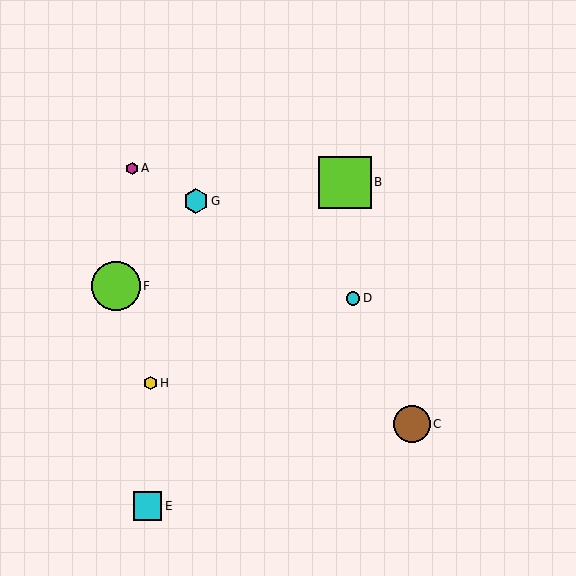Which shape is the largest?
The lime square (labeled B) is the largest.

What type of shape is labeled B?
Shape B is a lime square.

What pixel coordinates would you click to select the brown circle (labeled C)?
Click at (412, 424) to select the brown circle C.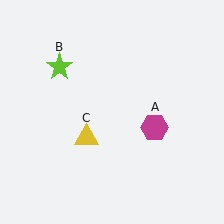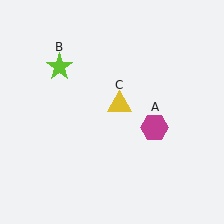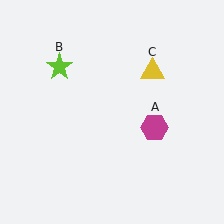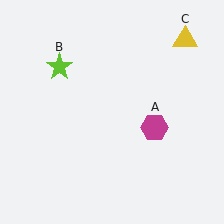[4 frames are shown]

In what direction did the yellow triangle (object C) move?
The yellow triangle (object C) moved up and to the right.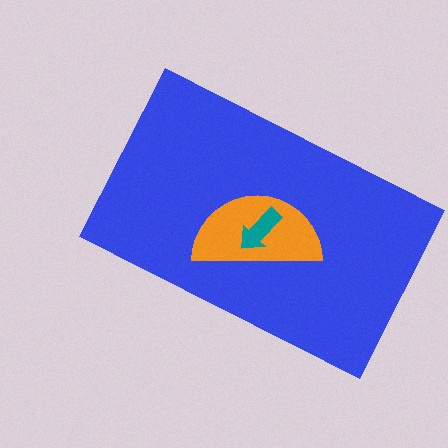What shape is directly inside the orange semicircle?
The teal arrow.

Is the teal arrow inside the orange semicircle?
Yes.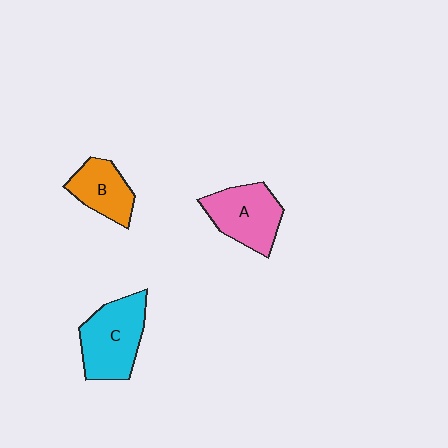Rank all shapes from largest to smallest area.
From largest to smallest: C (cyan), A (pink), B (orange).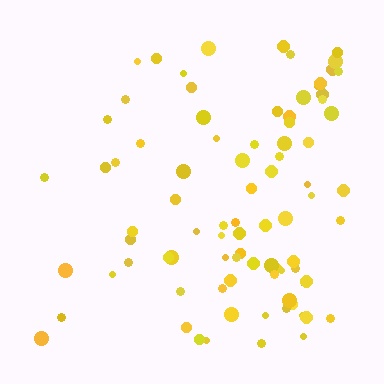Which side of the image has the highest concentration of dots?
The right.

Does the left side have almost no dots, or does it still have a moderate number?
Still a moderate number, just noticeably fewer than the right.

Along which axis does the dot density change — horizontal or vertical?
Horizontal.